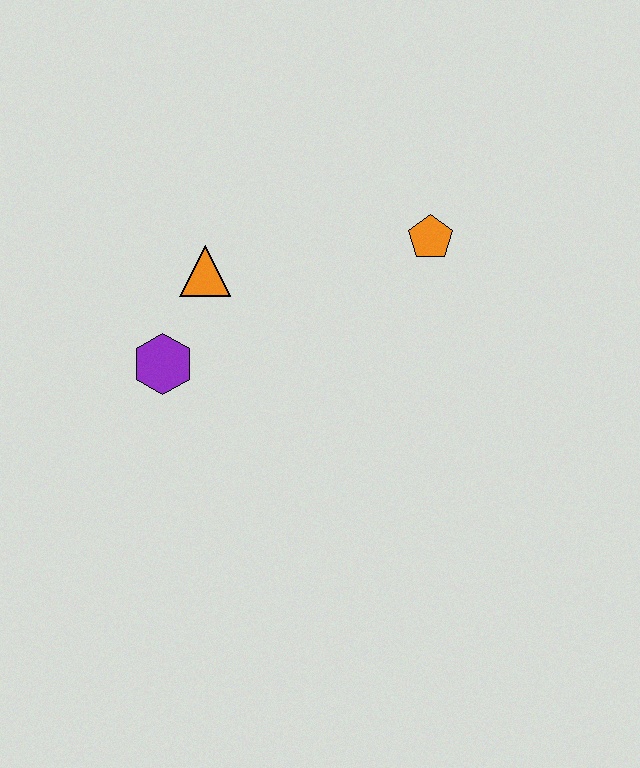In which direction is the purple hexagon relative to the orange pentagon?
The purple hexagon is to the left of the orange pentagon.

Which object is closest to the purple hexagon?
The orange triangle is closest to the purple hexagon.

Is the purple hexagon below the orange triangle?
Yes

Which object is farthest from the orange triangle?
The orange pentagon is farthest from the orange triangle.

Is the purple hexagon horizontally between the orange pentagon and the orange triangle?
No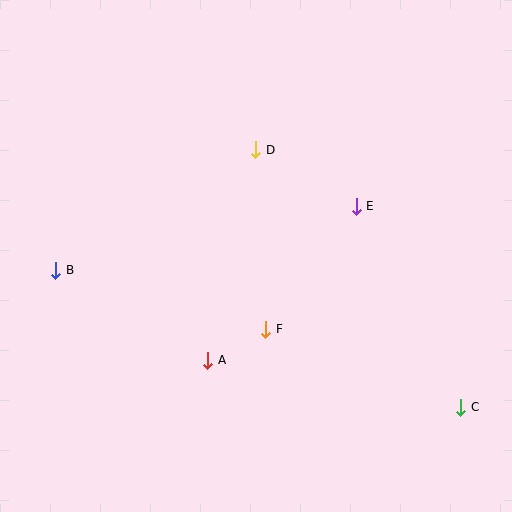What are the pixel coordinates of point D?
Point D is at (256, 150).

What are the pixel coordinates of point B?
Point B is at (56, 270).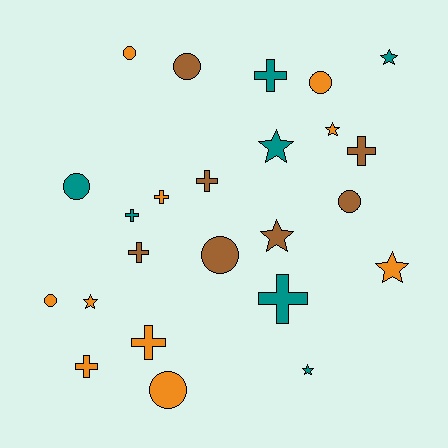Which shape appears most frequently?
Cross, with 9 objects.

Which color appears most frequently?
Orange, with 10 objects.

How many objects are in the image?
There are 24 objects.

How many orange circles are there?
There are 4 orange circles.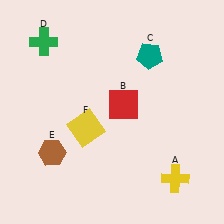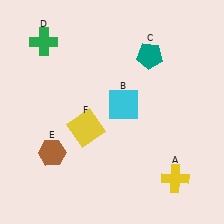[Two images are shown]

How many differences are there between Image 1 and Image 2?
There is 1 difference between the two images.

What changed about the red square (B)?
In Image 1, B is red. In Image 2, it changed to cyan.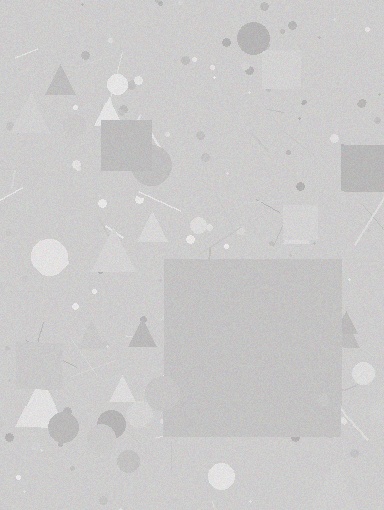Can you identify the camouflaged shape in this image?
The camouflaged shape is a square.